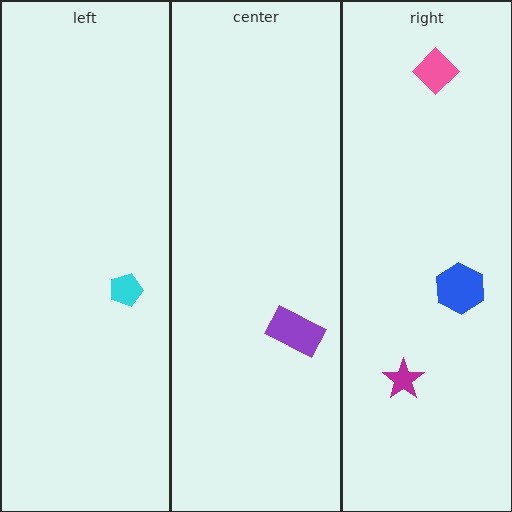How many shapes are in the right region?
3.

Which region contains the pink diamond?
The right region.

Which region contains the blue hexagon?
The right region.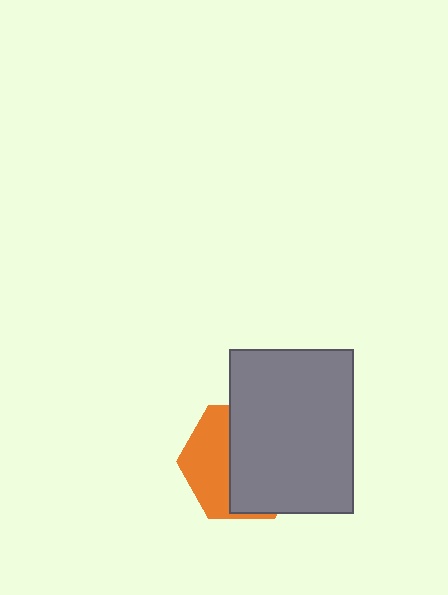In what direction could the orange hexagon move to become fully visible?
The orange hexagon could move left. That would shift it out from behind the gray rectangle entirely.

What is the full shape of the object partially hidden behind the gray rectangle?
The partially hidden object is an orange hexagon.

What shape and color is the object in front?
The object in front is a gray rectangle.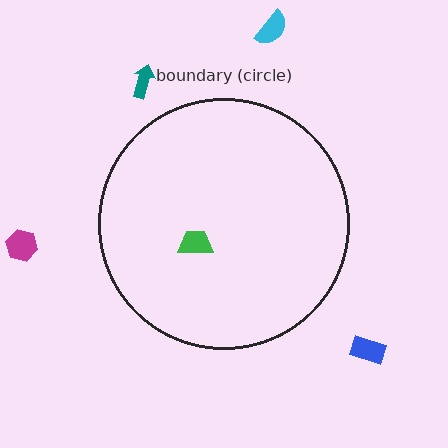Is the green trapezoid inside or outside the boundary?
Inside.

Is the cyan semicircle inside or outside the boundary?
Outside.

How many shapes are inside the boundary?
1 inside, 4 outside.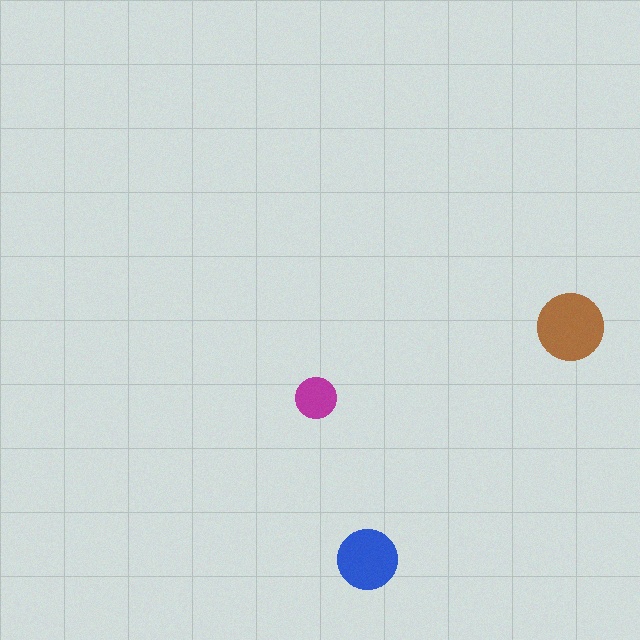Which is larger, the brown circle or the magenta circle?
The brown one.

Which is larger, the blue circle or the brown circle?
The brown one.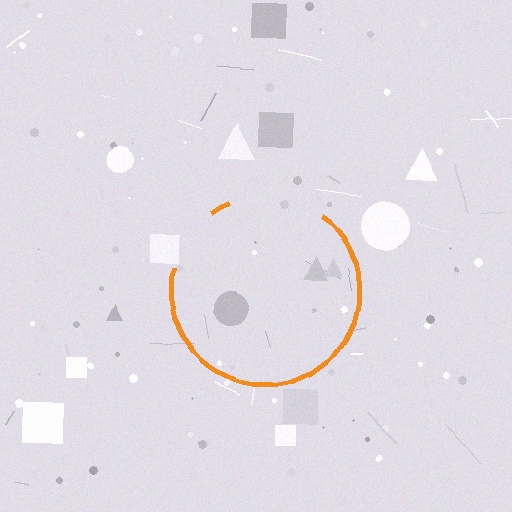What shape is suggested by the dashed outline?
The dashed outline suggests a circle.